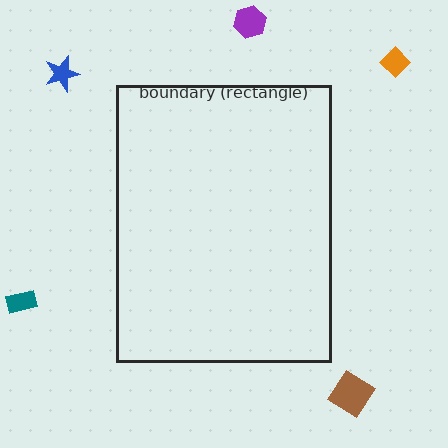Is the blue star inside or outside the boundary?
Outside.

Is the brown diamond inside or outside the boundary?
Outside.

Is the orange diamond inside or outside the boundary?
Outside.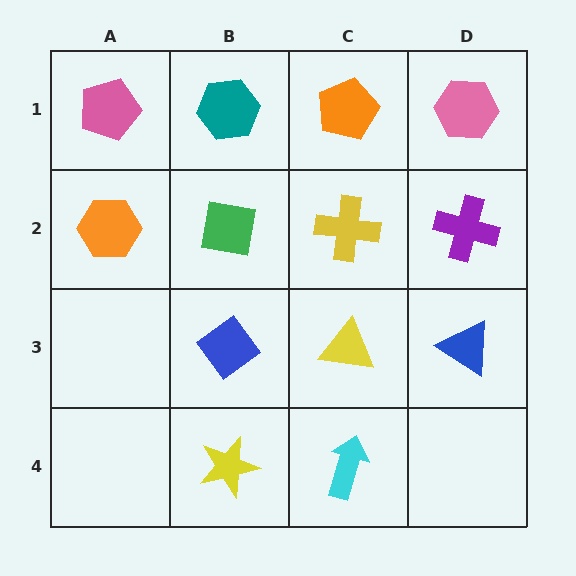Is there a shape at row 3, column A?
No, that cell is empty.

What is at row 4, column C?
A cyan arrow.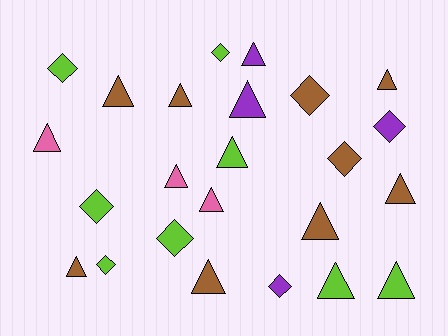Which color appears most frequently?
Brown, with 9 objects.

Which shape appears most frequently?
Triangle, with 15 objects.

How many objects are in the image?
There are 24 objects.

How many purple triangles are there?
There are 2 purple triangles.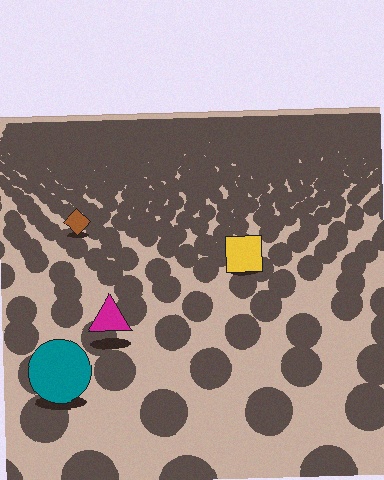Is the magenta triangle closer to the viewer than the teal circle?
No. The teal circle is closer — you can tell from the texture gradient: the ground texture is coarser near it.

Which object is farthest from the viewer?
The brown diamond is farthest from the viewer. It appears smaller and the ground texture around it is denser.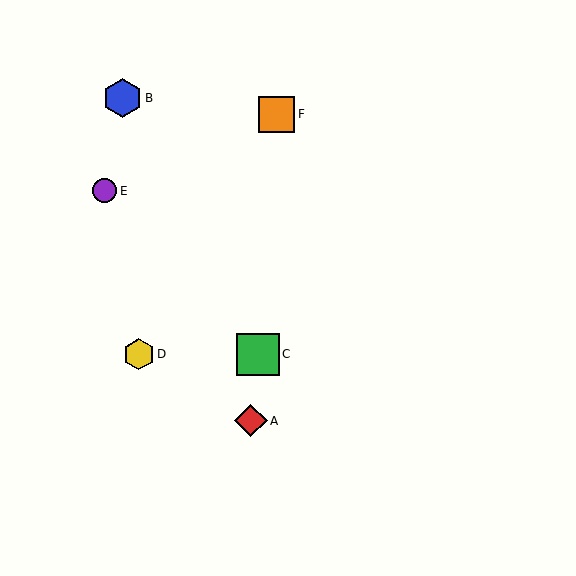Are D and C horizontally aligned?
Yes, both are at y≈354.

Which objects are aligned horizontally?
Objects C, D are aligned horizontally.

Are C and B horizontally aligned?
No, C is at y≈354 and B is at y≈98.